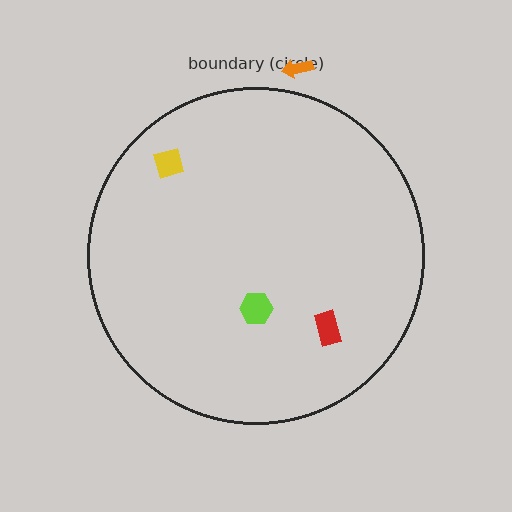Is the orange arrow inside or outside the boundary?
Outside.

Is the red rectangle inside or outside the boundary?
Inside.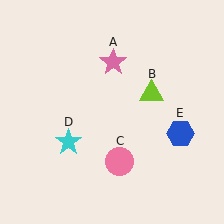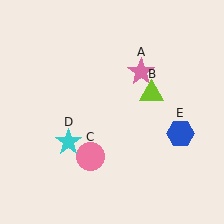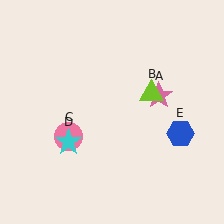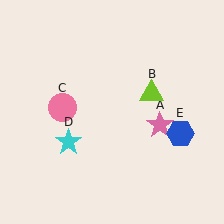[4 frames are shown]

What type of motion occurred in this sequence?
The pink star (object A), pink circle (object C) rotated clockwise around the center of the scene.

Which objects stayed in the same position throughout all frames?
Lime triangle (object B) and cyan star (object D) and blue hexagon (object E) remained stationary.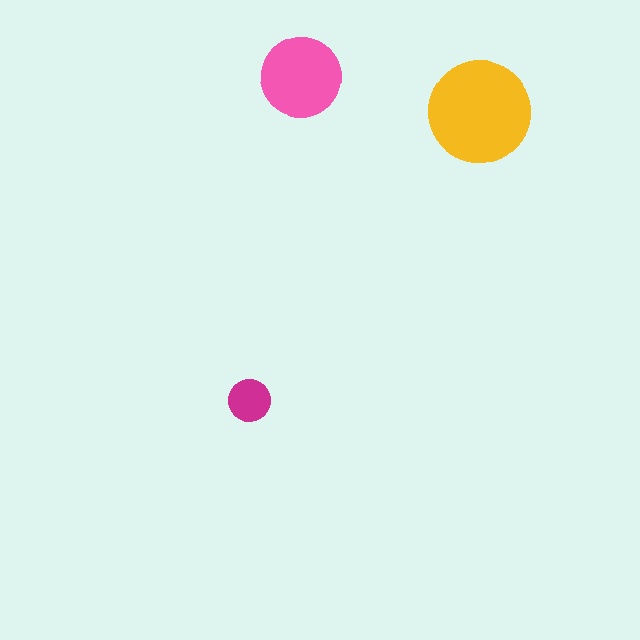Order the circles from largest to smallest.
the yellow one, the pink one, the magenta one.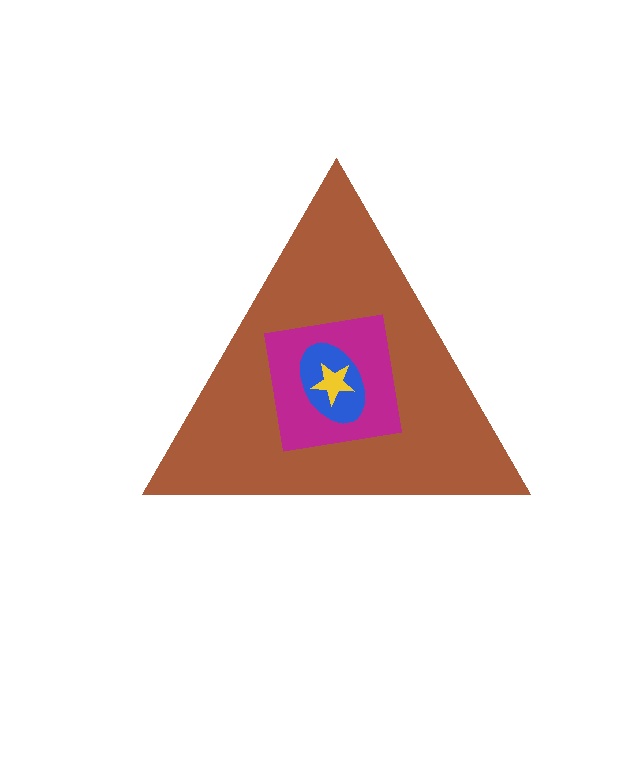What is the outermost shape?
The brown triangle.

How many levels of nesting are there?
4.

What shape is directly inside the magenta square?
The blue ellipse.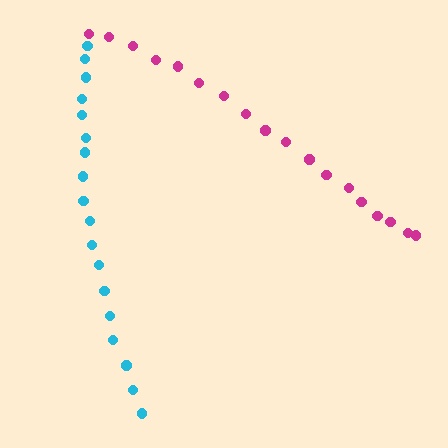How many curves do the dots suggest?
There are 2 distinct paths.